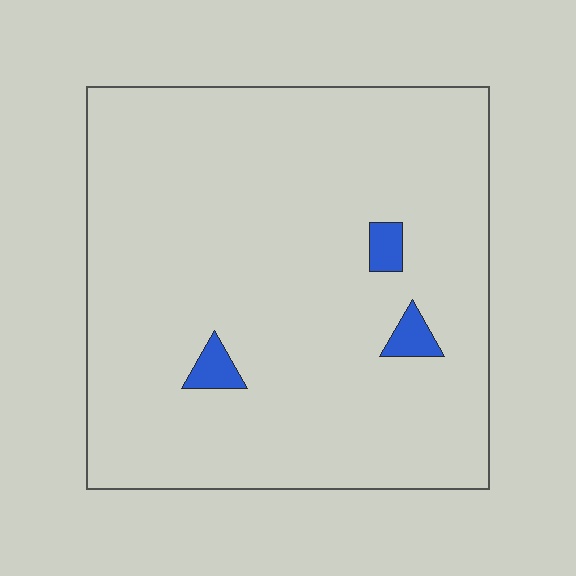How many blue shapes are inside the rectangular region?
3.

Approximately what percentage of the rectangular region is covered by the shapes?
Approximately 5%.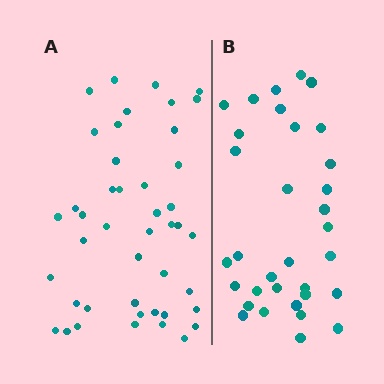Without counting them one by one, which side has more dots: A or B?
Region A (the left region) has more dots.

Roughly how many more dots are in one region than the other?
Region A has roughly 12 or so more dots than region B.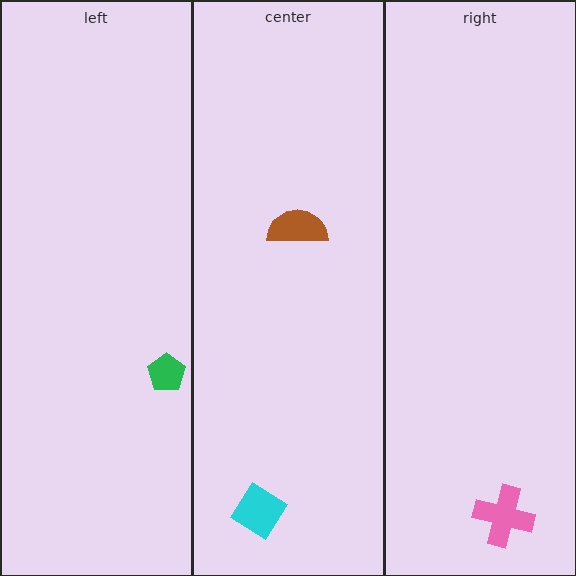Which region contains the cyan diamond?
The center region.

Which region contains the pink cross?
The right region.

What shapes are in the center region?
The cyan diamond, the brown semicircle.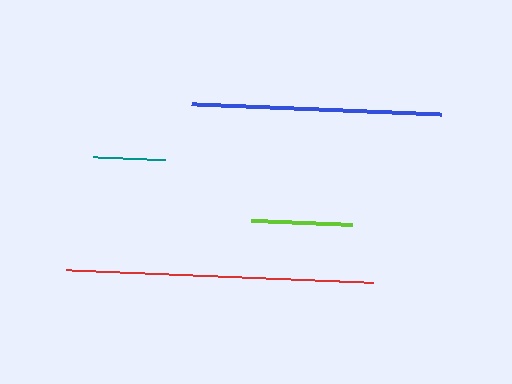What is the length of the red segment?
The red segment is approximately 307 pixels long.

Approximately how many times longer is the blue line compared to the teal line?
The blue line is approximately 3.5 times the length of the teal line.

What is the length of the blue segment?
The blue segment is approximately 250 pixels long.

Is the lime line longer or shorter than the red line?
The red line is longer than the lime line.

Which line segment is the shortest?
The teal line is the shortest at approximately 72 pixels.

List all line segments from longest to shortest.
From longest to shortest: red, blue, lime, teal.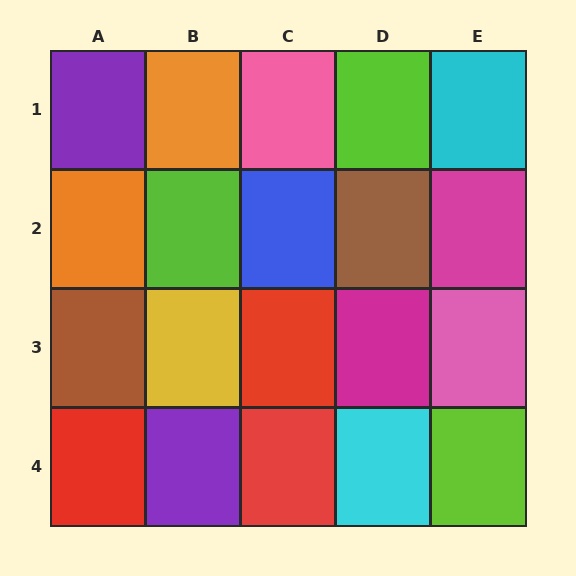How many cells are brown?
2 cells are brown.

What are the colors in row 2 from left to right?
Orange, lime, blue, brown, magenta.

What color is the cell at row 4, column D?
Cyan.